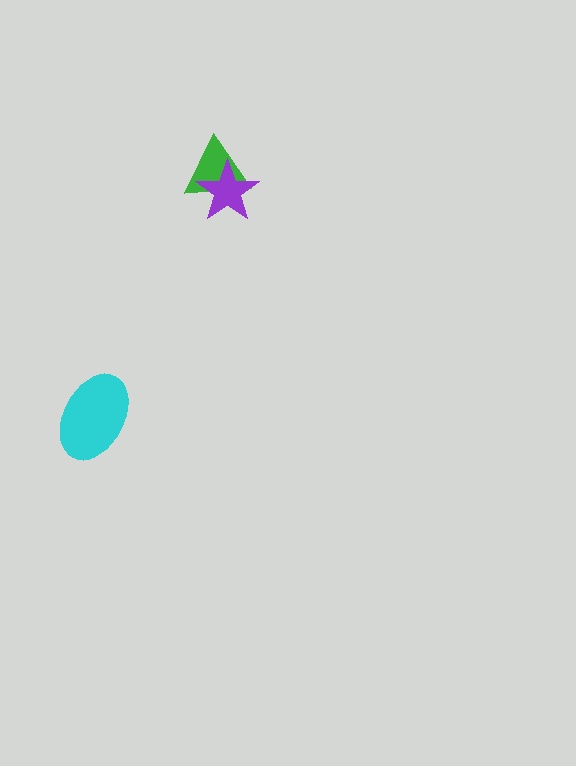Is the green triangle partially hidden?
Yes, it is partially covered by another shape.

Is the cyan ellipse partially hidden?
No, no other shape covers it.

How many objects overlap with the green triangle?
1 object overlaps with the green triangle.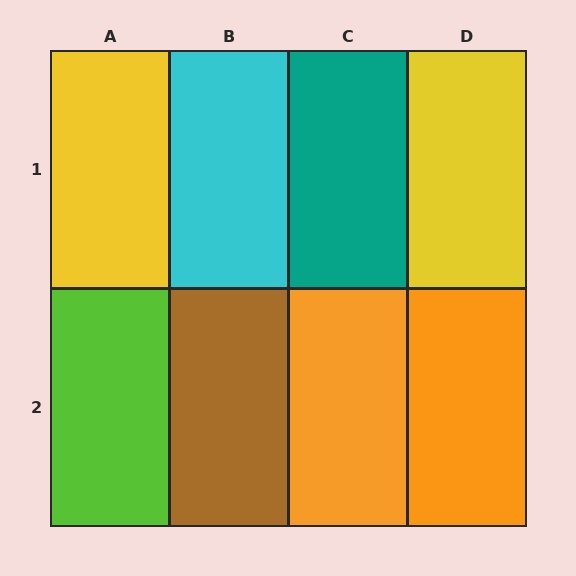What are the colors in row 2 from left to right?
Lime, brown, orange, orange.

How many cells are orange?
2 cells are orange.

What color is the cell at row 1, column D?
Yellow.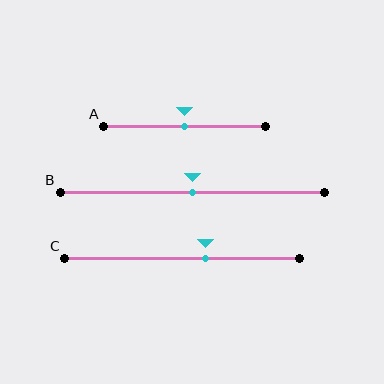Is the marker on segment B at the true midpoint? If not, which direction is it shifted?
Yes, the marker on segment B is at the true midpoint.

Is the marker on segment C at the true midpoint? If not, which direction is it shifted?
No, the marker on segment C is shifted to the right by about 10% of the segment length.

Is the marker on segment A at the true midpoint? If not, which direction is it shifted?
Yes, the marker on segment A is at the true midpoint.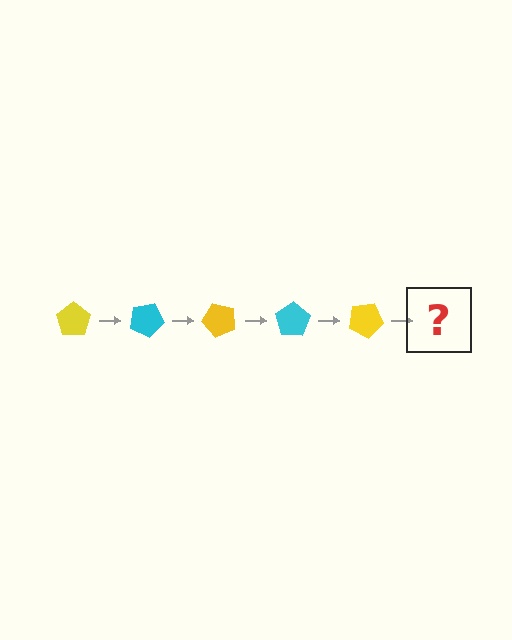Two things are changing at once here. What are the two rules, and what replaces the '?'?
The two rules are that it rotates 25 degrees each step and the color cycles through yellow and cyan. The '?' should be a cyan pentagon, rotated 125 degrees from the start.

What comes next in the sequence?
The next element should be a cyan pentagon, rotated 125 degrees from the start.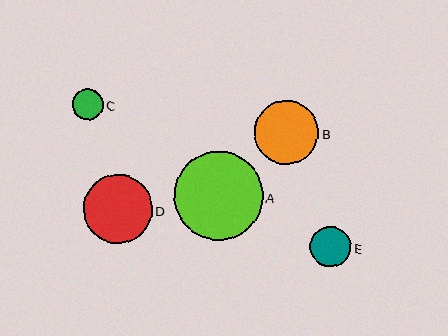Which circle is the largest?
Circle A is the largest with a size of approximately 89 pixels.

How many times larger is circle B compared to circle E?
Circle B is approximately 1.6 times the size of circle E.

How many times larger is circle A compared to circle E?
Circle A is approximately 2.2 times the size of circle E.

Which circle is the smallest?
Circle C is the smallest with a size of approximately 31 pixels.